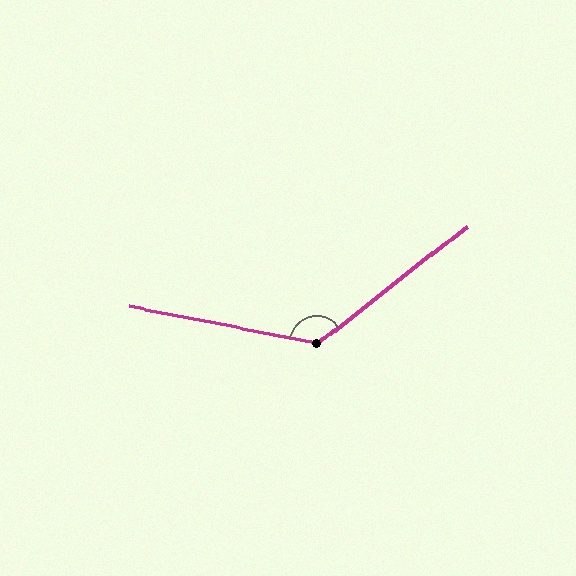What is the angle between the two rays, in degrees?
Approximately 131 degrees.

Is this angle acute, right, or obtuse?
It is obtuse.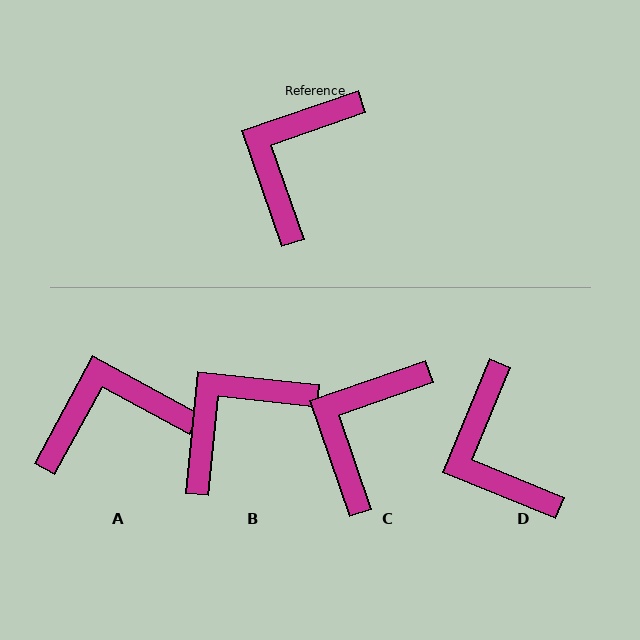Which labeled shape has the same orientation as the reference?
C.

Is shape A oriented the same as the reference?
No, it is off by about 48 degrees.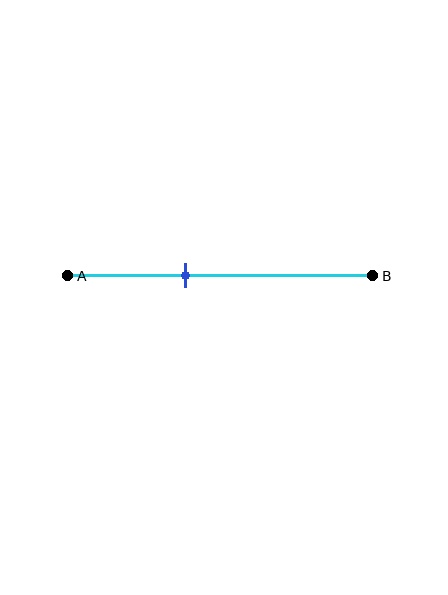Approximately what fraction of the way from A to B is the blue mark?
The blue mark is approximately 40% of the way from A to B.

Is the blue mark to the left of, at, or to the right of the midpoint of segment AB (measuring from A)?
The blue mark is to the left of the midpoint of segment AB.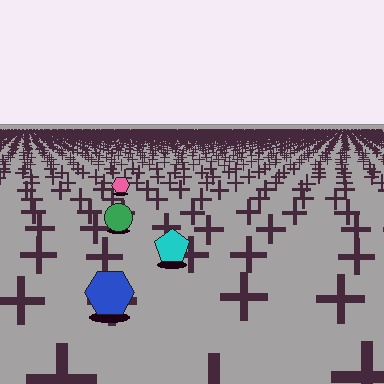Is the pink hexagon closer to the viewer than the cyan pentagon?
No. The cyan pentagon is closer — you can tell from the texture gradient: the ground texture is coarser near it.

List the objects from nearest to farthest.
From nearest to farthest: the blue hexagon, the cyan pentagon, the green circle, the pink hexagon.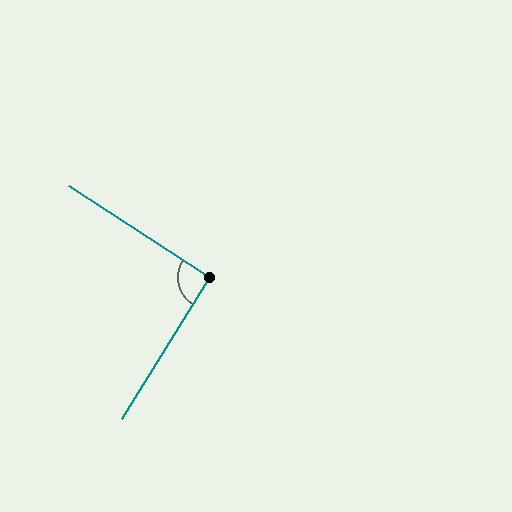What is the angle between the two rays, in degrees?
Approximately 91 degrees.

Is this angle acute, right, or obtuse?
It is approximately a right angle.